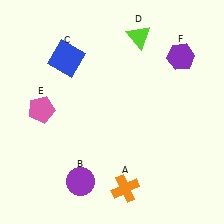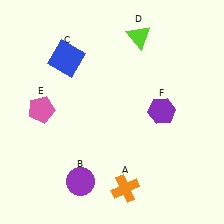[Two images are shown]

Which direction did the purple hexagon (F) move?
The purple hexagon (F) moved down.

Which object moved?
The purple hexagon (F) moved down.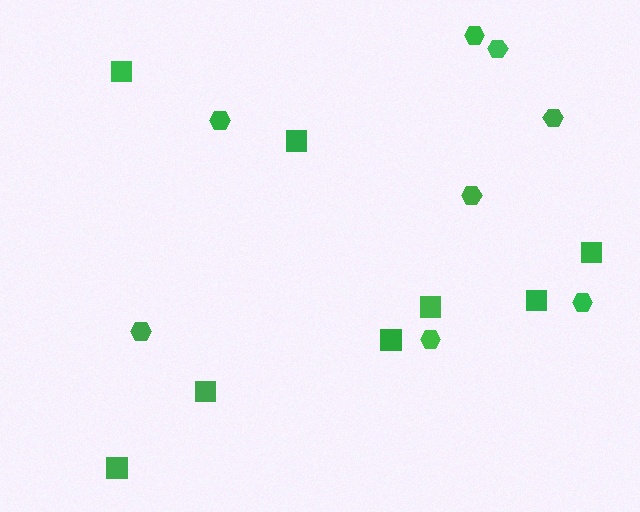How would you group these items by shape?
There are 2 groups: one group of hexagons (8) and one group of squares (8).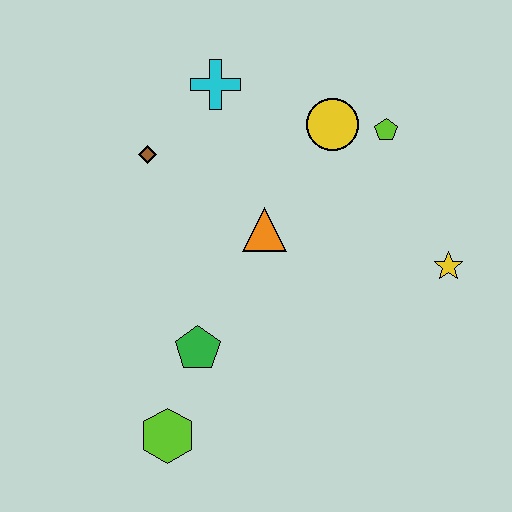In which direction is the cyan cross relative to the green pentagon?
The cyan cross is above the green pentagon.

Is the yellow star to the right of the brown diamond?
Yes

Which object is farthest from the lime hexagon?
The lime pentagon is farthest from the lime hexagon.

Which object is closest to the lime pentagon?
The yellow circle is closest to the lime pentagon.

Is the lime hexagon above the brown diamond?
No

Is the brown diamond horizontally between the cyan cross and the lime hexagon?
No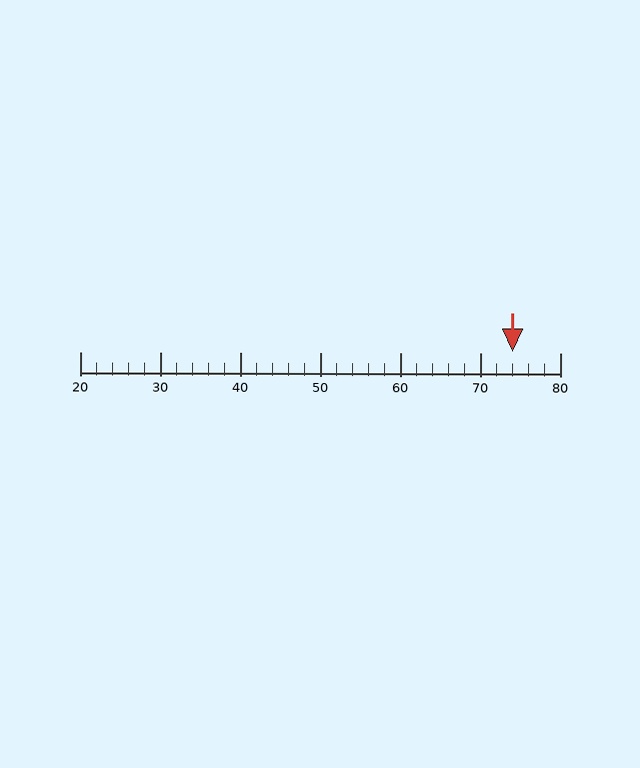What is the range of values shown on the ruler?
The ruler shows values from 20 to 80.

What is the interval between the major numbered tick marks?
The major tick marks are spaced 10 units apart.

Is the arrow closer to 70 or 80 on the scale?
The arrow is closer to 70.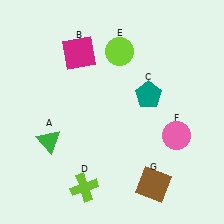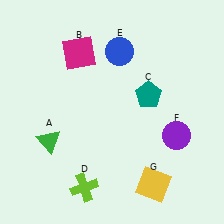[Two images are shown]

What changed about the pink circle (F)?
In Image 1, F is pink. In Image 2, it changed to purple.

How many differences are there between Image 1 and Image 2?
There are 3 differences between the two images.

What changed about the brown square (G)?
In Image 1, G is brown. In Image 2, it changed to yellow.